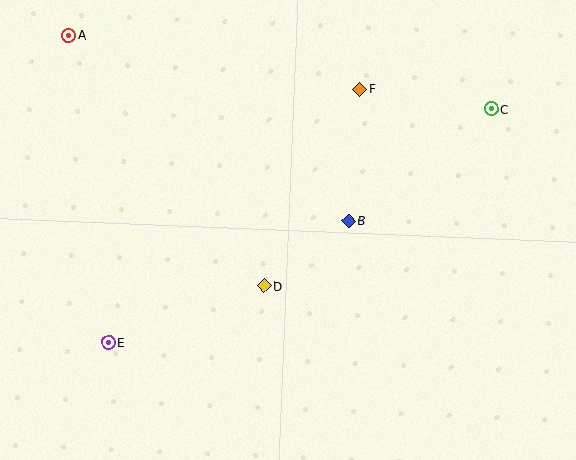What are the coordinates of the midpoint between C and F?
The midpoint between C and F is at (425, 99).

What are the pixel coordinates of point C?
Point C is at (491, 109).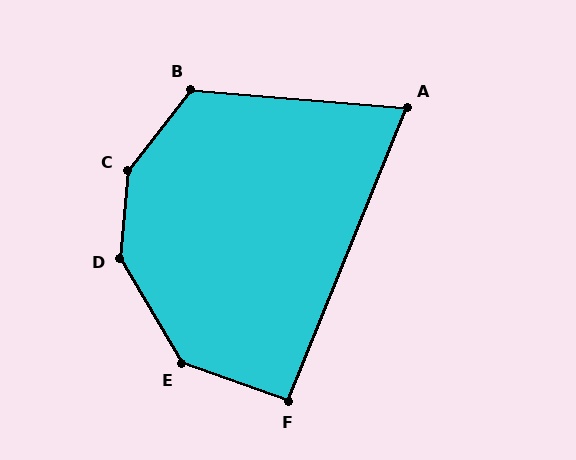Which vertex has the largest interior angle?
C, at approximately 148 degrees.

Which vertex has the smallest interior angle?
A, at approximately 73 degrees.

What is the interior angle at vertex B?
Approximately 123 degrees (obtuse).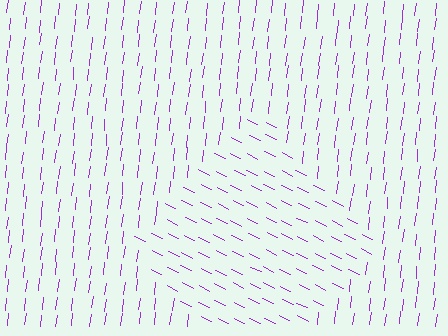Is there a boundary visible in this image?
Yes, there is a texture boundary formed by a change in line orientation.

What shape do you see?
I see a diamond.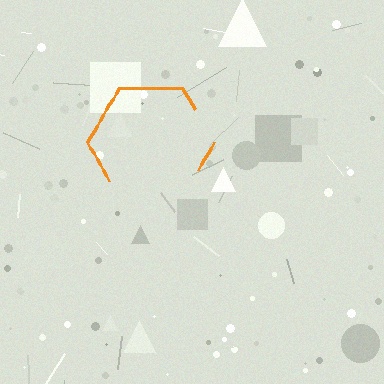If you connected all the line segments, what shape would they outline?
They would outline a hexagon.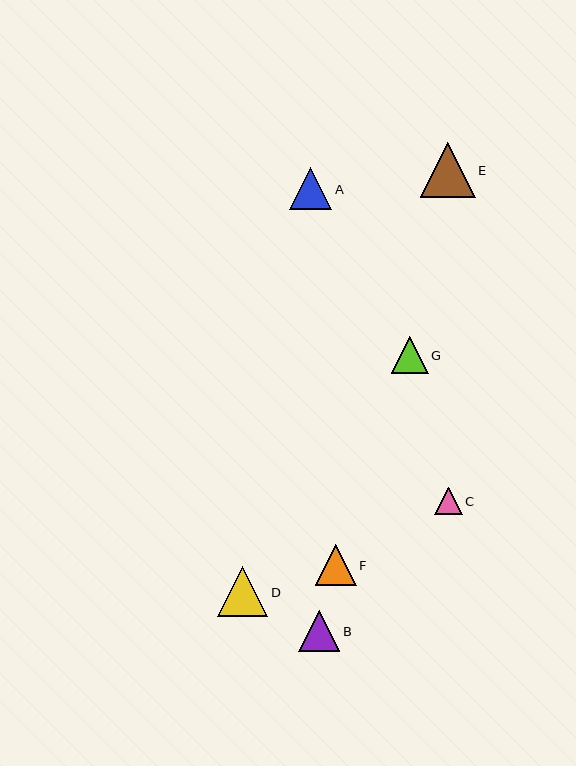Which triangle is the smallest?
Triangle C is the smallest with a size of approximately 28 pixels.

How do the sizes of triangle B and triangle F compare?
Triangle B and triangle F are approximately the same size.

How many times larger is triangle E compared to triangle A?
Triangle E is approximately 1.3 times the size of triangle A.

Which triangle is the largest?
Triangle E is the largest with a size of approximately 55 pixels.